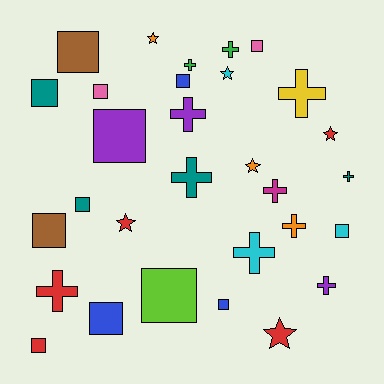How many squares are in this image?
There are 13 squares.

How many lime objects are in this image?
There is 1 lime object.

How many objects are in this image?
There are 30 objects.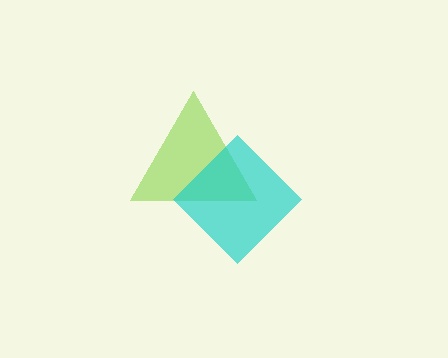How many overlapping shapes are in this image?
There are 2 overlapping shapes in the image.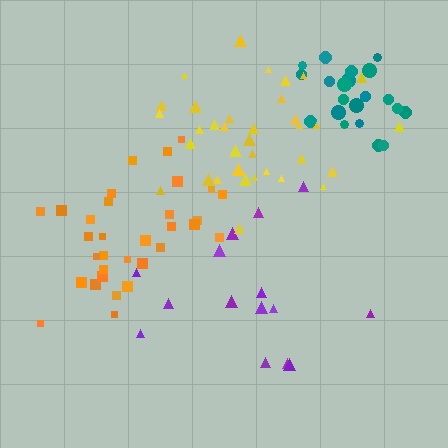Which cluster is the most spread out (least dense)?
Purple.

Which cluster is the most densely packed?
Teal.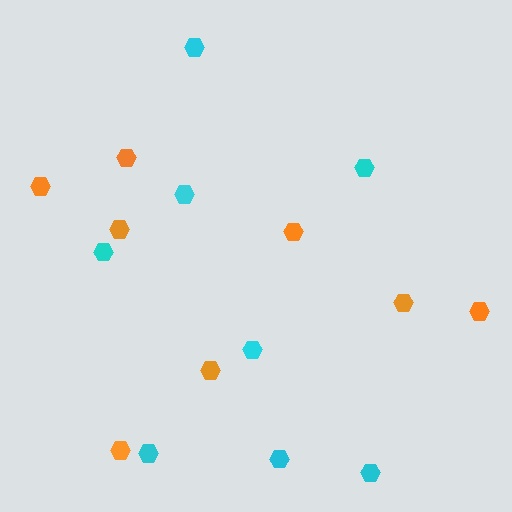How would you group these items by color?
There are 2 groups: one group of orange hexagons (8) and one group of cyan hexagons (8).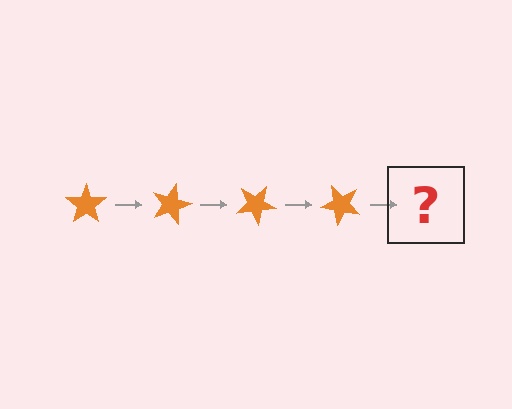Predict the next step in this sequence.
The next step is an orange star rotated 60 degrees.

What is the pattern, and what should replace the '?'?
The pattern is that the star rotates 15 degrees each step. The '?' should be an orange star rotated 60 degrees.